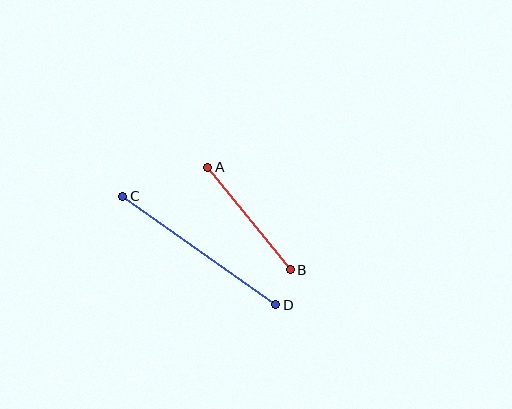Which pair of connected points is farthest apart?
Points C and D are farthest apart.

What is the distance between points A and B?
The distance is approximately 132 pixels.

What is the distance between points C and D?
The distance is approximately 187 pixels.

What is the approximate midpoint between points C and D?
The midpoint is at approximately (199, 251) pixels.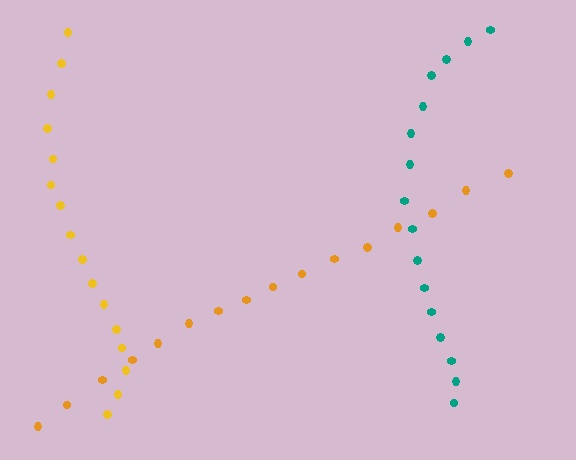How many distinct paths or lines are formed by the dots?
There are 3 distinct paths.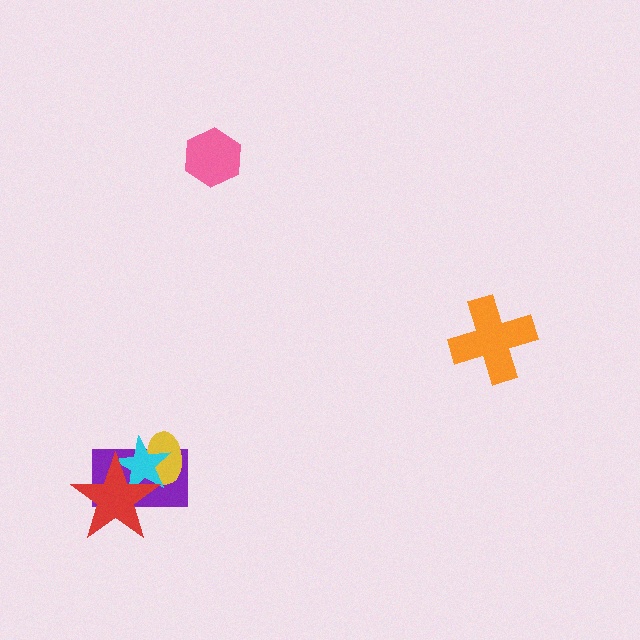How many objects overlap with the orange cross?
0 objects overlap with the orange cross.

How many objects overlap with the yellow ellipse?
3 objects overlap with the yellow ellipse.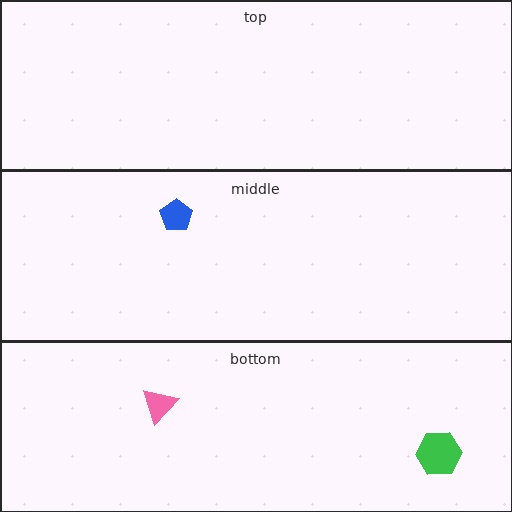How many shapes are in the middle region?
1.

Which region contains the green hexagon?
The bottom region.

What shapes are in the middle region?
The blue pentagon.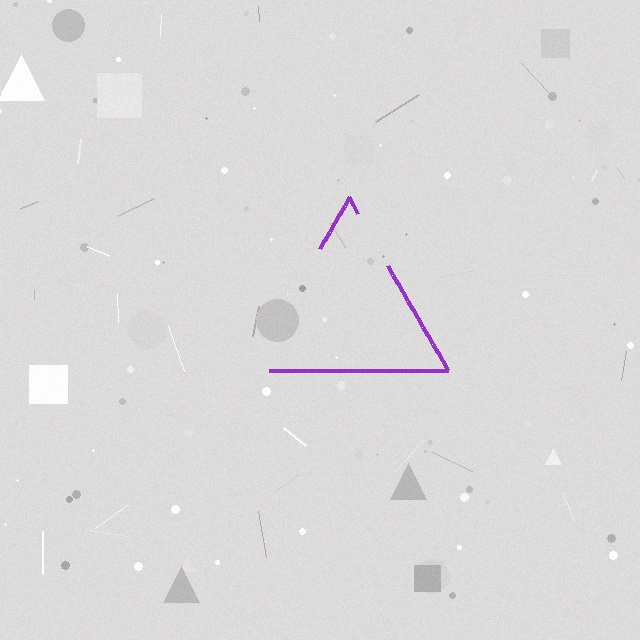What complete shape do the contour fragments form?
The contour fragments form a triangle.